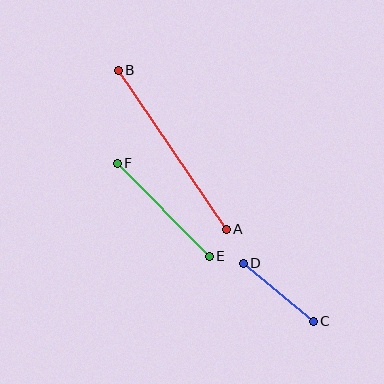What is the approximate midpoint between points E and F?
The midpoint is at approximately (163, 210) pixels.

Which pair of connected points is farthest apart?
Points A and B are farthest apart.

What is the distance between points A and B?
The distance is approximately 192 pixels.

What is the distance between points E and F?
The distance is approximately 131 pixels.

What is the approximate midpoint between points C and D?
The midpoint is at approximately (278, 292) pixels.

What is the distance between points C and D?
The distance is approximately 91 pixels.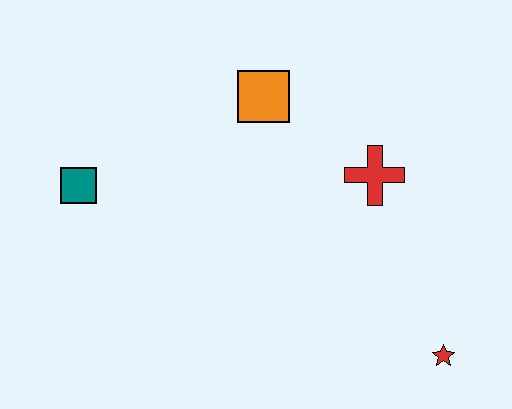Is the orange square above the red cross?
Yes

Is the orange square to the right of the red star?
No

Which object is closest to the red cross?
The orange square is closest to the red cross.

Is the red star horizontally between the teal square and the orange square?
No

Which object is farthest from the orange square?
The red star is farthest from the orange square.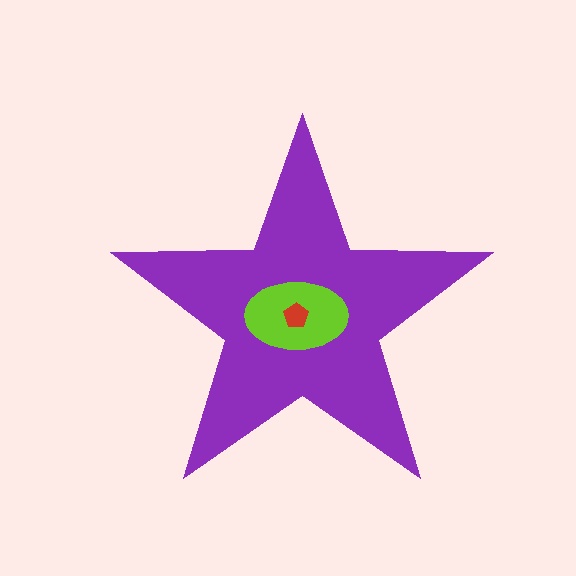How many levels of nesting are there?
3.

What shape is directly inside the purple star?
The lime ellipse.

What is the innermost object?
The red pentagon.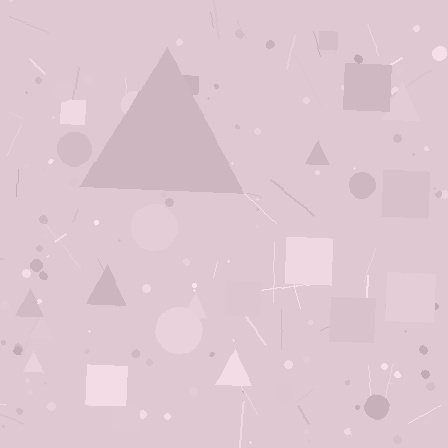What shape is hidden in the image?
A triangle is hidden in the image.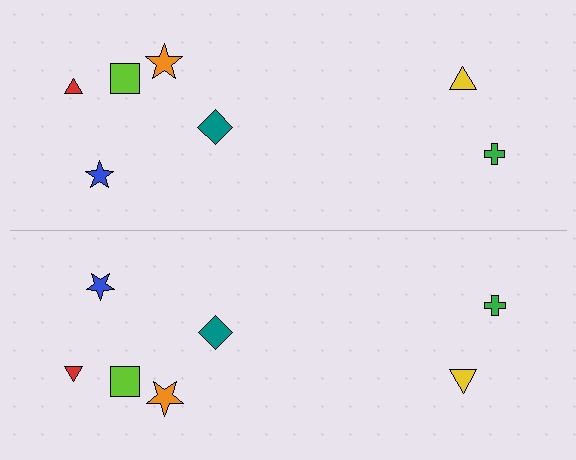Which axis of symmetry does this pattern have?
The pattern has a horizontal axis of symmetry running through the center of the image.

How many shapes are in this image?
There are 14 shapes in this image.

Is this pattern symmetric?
Yes, this pattern has bilateral (reflection) symmetry.